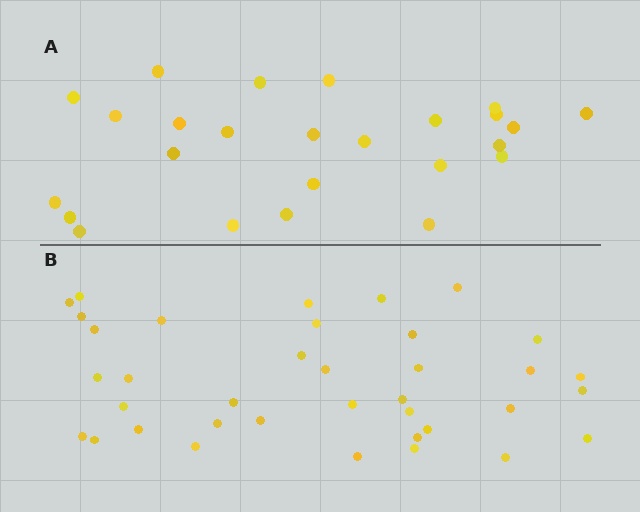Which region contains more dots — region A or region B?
Region B (the bottom region) has more dots.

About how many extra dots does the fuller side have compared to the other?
Region B has roughly 12 or so more dots than region A.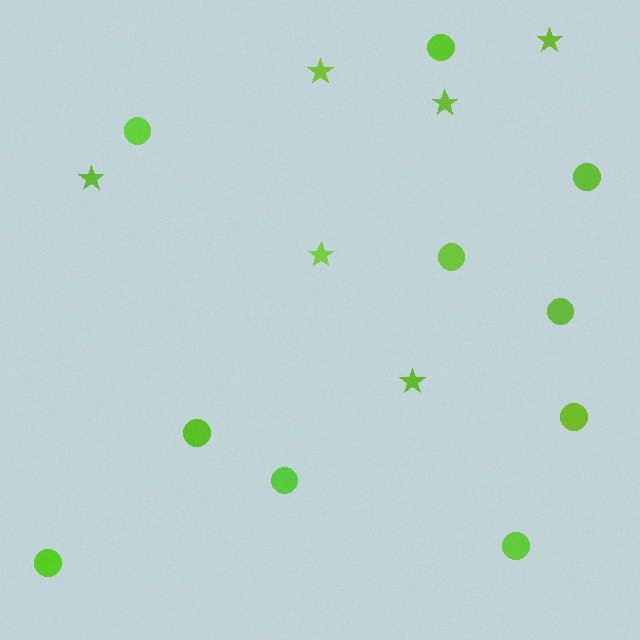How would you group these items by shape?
There are 2 groups: one group of circles (10) and one group of stars (6).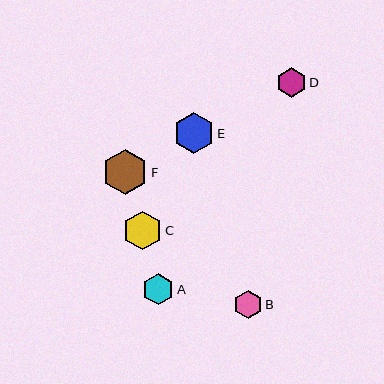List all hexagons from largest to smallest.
From largest to smallest: F, E, C, A, D, B.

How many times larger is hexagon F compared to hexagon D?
Hexagon F is approximately 1.5 times the size of hexagon D.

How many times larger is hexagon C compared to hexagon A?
Hexagon C is approximately 1.2 times the size of hexagon A.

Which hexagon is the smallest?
Hexagon B is the smallest with a size of approximately 28 pixels.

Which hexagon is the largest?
Hexagon F is the largest with a size of approximately 45 pixels.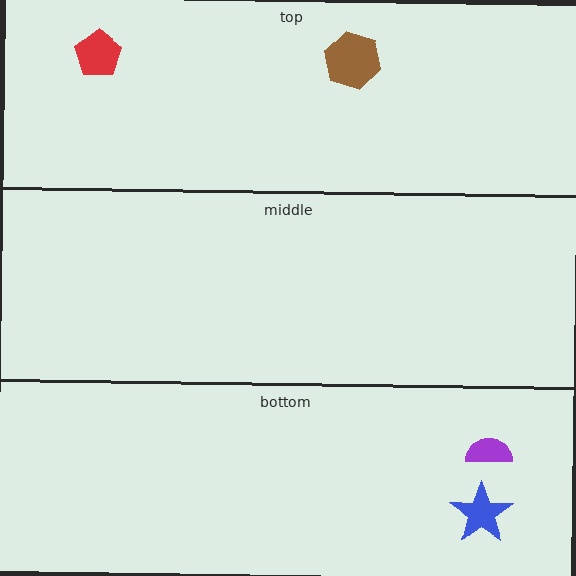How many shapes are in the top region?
2.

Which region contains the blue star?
The bottom region.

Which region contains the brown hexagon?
The top region.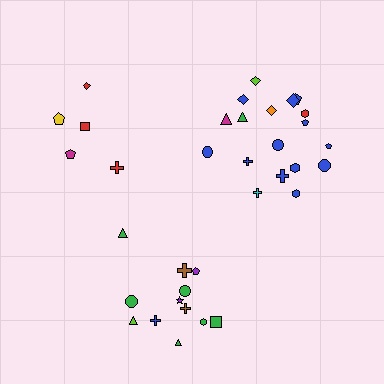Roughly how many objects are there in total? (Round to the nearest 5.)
Roughly 35 objects in total.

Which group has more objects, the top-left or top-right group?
The top-right group.